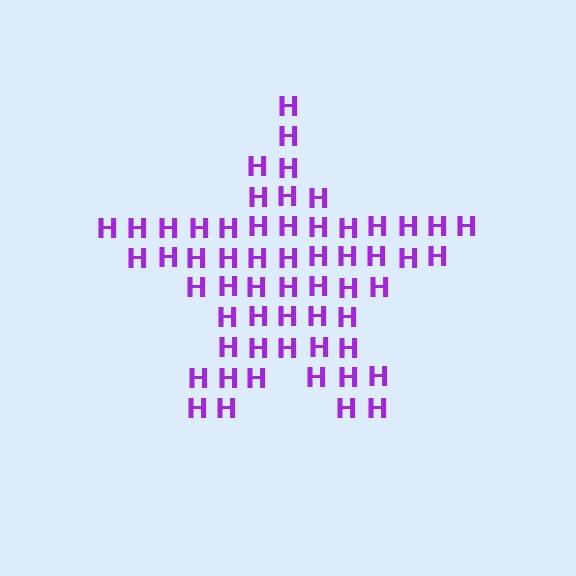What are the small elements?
The small elements are letter H's.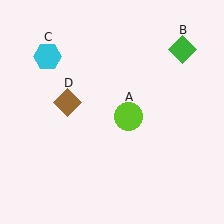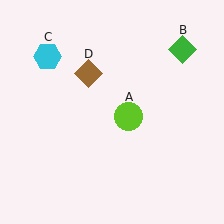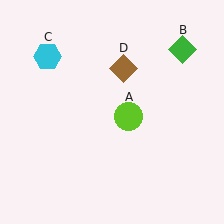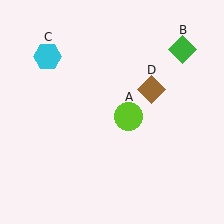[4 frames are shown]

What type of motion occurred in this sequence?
The brown diamond (object D) rotated clockwise around the center of the scene.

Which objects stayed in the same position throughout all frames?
Lime circle (object A) and green diamond (object B) and cyan hexagon (object C) remained stationary.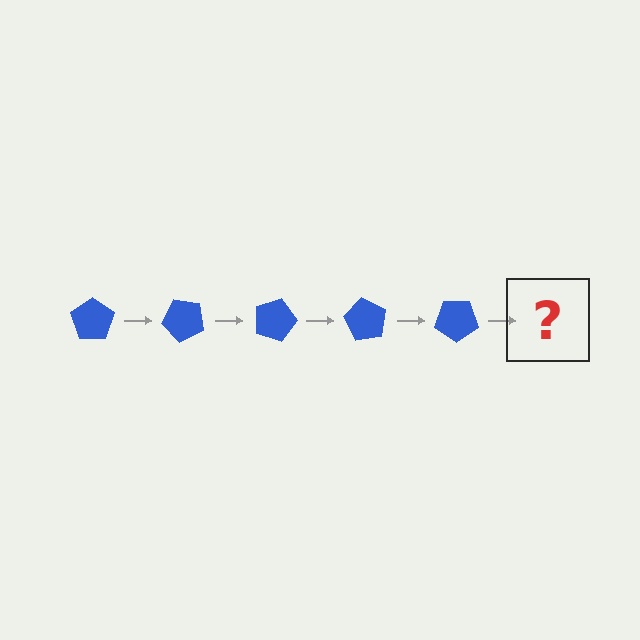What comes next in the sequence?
The next element should be a blue pentagon rotated 225 degrees.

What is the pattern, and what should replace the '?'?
The pattern is that the pentagon rotates 45 degrees each step. The '?' should be a blue pentagon rotated 225 degrees.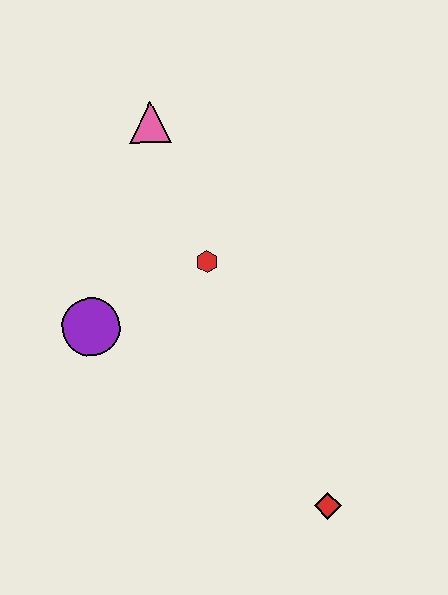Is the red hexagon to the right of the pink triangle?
Yes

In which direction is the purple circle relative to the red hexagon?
The purple circle is to the left of the red hexagon.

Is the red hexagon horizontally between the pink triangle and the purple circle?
No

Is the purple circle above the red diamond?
Yes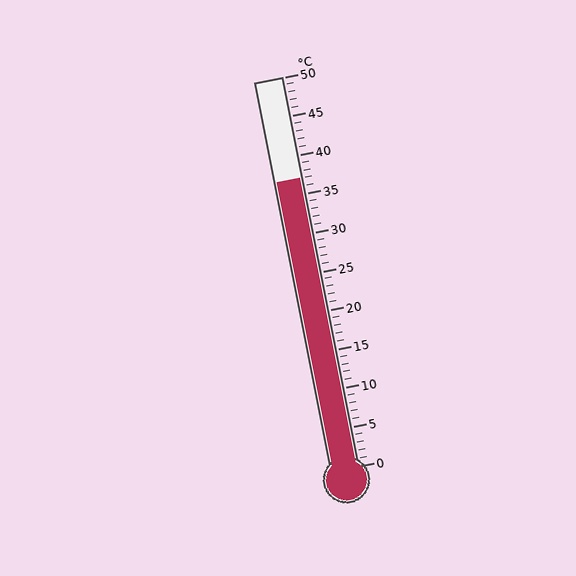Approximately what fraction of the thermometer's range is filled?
The thermometer is filled to approximately 75% of its range.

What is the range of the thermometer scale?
The thermometer scale ranges from 0°C to 50°C.